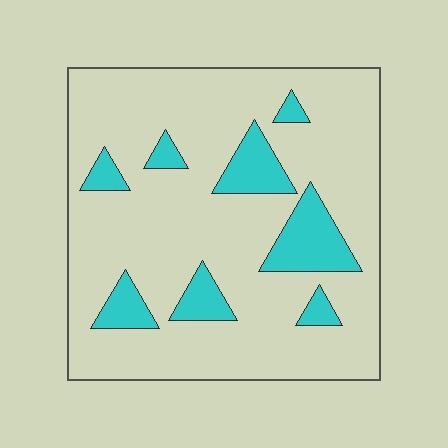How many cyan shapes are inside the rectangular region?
8.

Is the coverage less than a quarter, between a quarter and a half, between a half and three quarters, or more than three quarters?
Less than a quarter.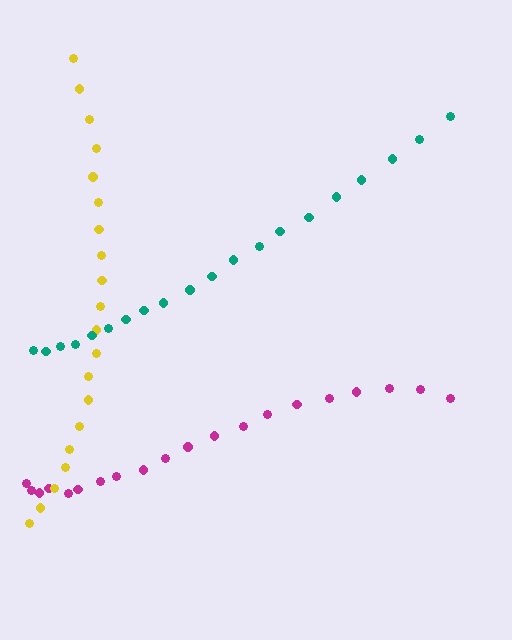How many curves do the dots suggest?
There are 3 distinct paths.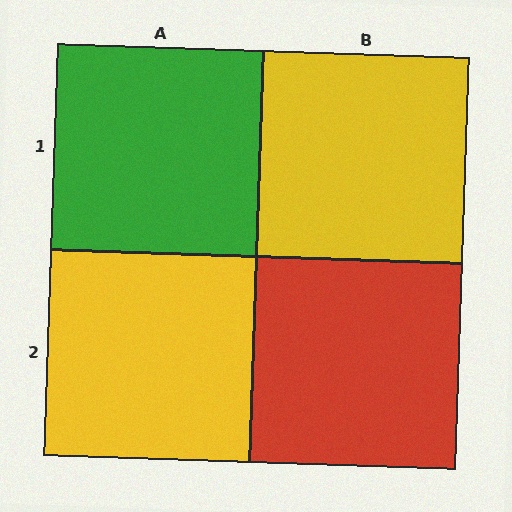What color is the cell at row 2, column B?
Red.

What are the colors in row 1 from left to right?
Green, yellow.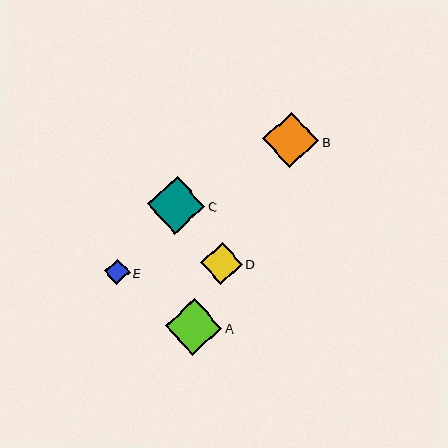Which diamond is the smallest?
Diamond E is the smallest with a size of approximately 25 pixels.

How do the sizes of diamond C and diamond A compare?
Diamond C and diamond A are approximately the same size.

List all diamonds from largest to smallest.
From largest to smallest: C, A, B, D, E.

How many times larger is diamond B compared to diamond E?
Diamond B is approximately 2.2 times the size of diamond E.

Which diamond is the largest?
Diamond C is the largest with a size of approximately 58 pixels.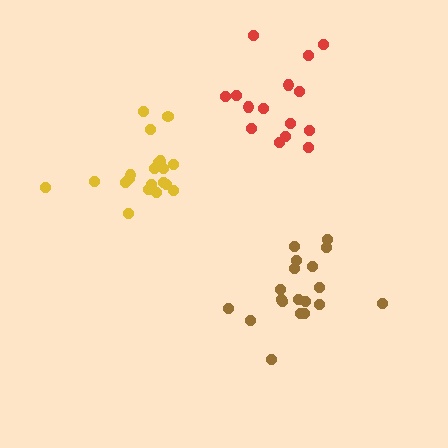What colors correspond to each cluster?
The clusters are colored: brown, yellow, red.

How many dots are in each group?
Group 1: 19 dots, Group 2: 20 dots, Group 3: 15 dots (54 total).